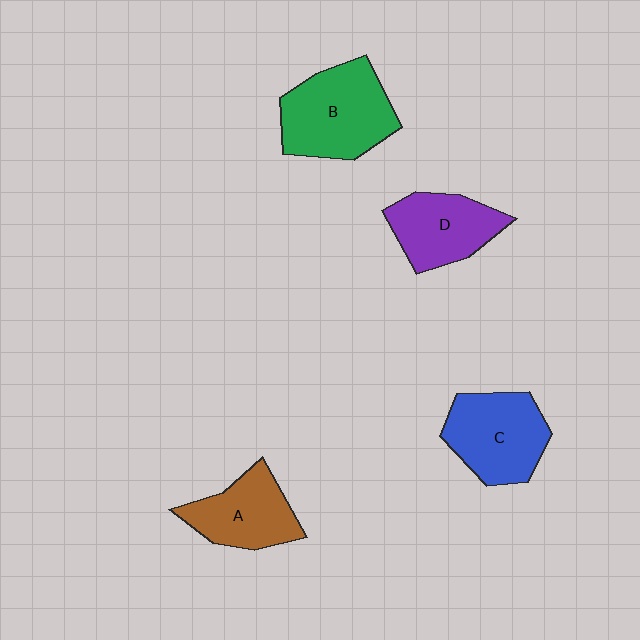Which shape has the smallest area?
Shape A (brown).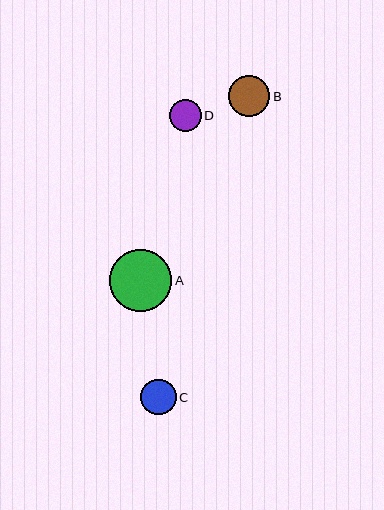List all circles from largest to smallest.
From largest to smallest: A, B, C, D.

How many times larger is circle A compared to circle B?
Circle A is approximately 1.5 times the size of circle B.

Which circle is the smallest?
Circle D is the smallest with a size of approximately 32 pixels.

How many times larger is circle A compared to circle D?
Circle A is approximately 2.0 times the size of circle D.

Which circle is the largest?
Circle A is the largest with a size of approximately 62 pixels.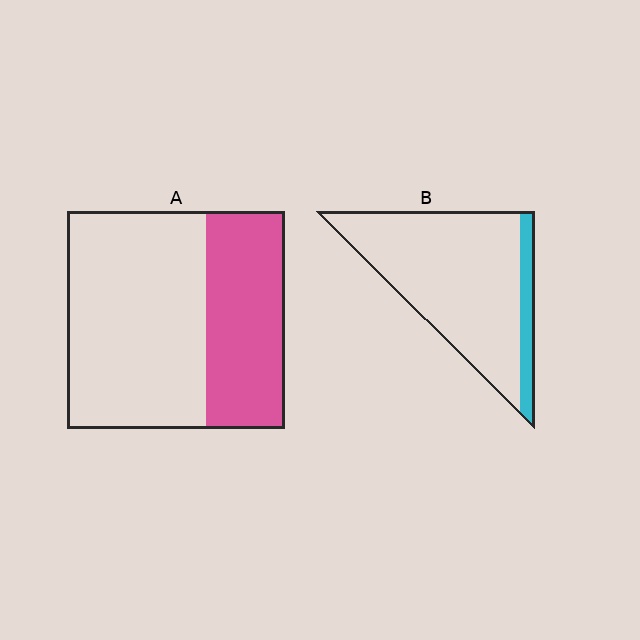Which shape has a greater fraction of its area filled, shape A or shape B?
Shape A.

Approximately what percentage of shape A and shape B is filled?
A is approximately 35% and B is approximately 15%.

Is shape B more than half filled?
No.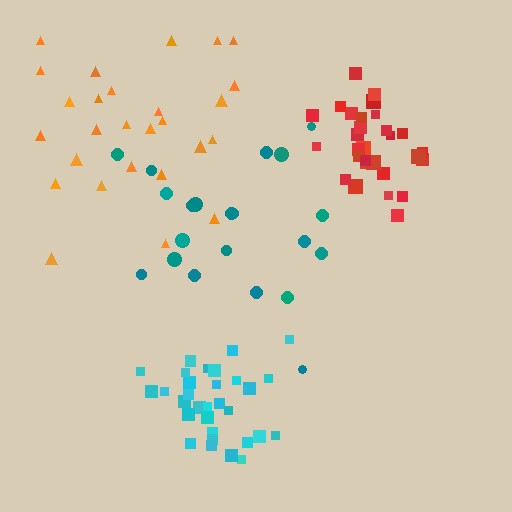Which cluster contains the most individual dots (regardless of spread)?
Cyan (33).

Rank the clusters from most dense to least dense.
cyan, red, orange, teal.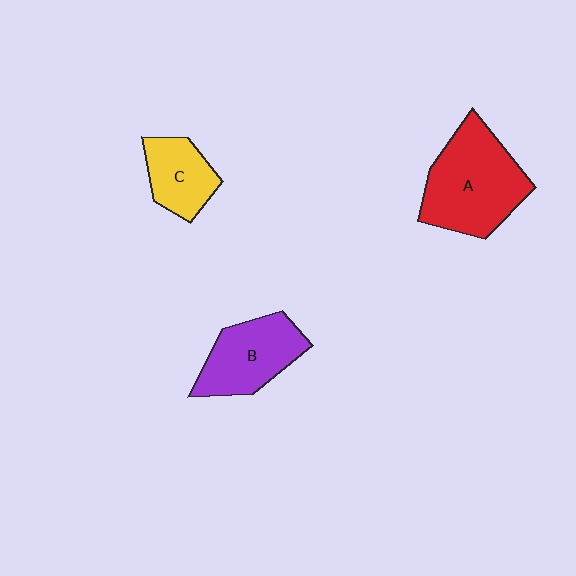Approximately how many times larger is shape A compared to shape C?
Approximately 2.0 times.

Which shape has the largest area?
Shape A (red).